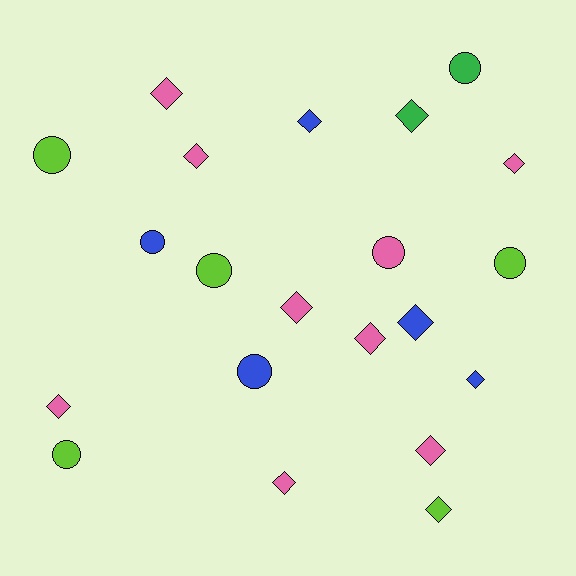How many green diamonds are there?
There is 1 green diamond.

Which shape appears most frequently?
Diamond, with 13 objects.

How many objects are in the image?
There are 21 objects.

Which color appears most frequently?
Pink, with 9 objects.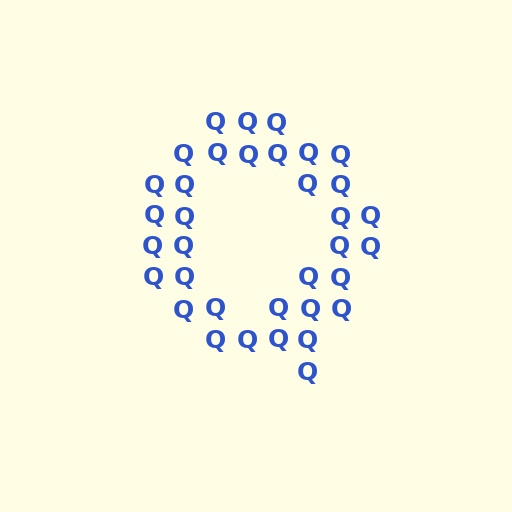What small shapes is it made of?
It is made of small letter Q's.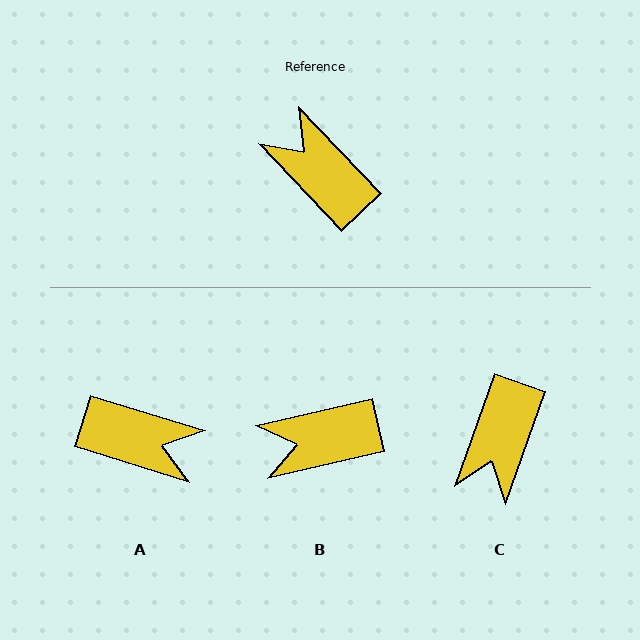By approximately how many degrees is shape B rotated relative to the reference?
Approximately 59 degrees counter-clockwise.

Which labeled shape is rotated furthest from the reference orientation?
A, about 151 degrees away.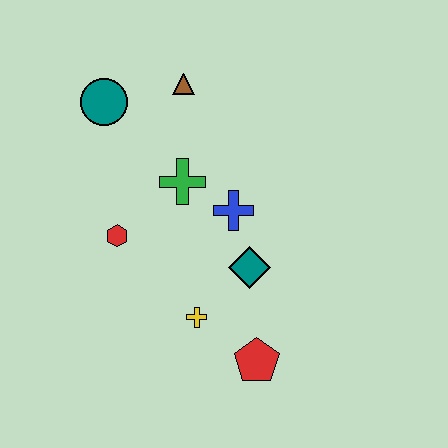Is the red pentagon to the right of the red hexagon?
Yes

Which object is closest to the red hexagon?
The green cross is closest to the red hexagon.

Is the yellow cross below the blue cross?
Yes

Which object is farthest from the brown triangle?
The red pentagon is farthest from the brown triangle.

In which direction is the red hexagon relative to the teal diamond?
The red hexagon is to the left of the teal diamond.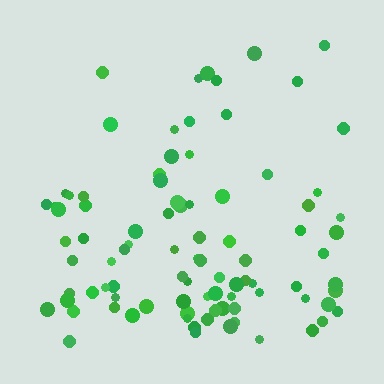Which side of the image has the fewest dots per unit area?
The top.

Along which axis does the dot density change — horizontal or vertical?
Vertical.